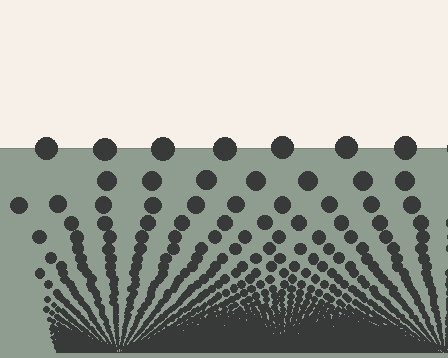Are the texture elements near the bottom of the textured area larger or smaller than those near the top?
Smaller. The gradient is inverted — elements near the bottom are smaller and denser.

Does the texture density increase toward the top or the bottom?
Density increases toward the bottom.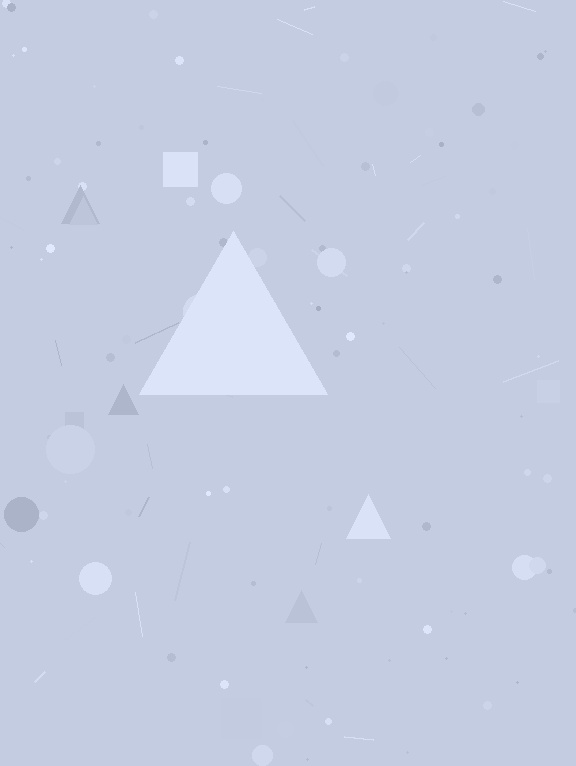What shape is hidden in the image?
A triangle is hidden in the image.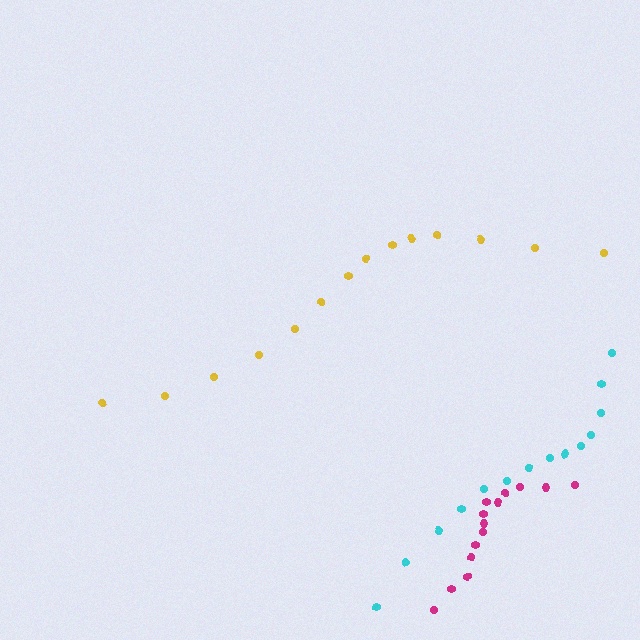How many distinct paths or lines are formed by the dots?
There are 3 distinct paths.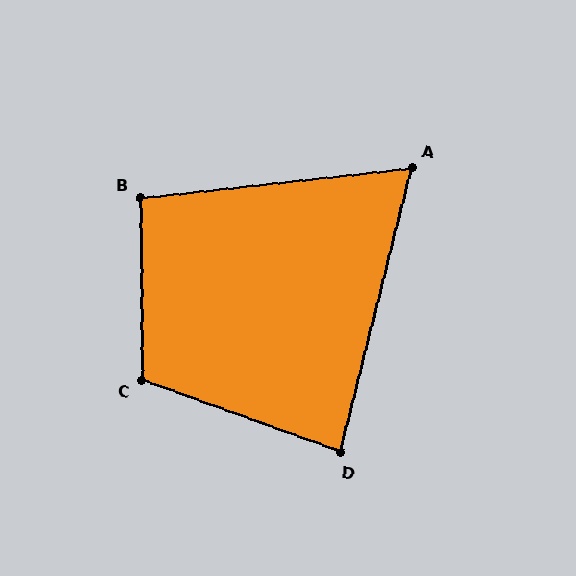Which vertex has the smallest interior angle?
A, at approximately 70 degrees.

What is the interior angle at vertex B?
Approximately 96 degrees (obtuse).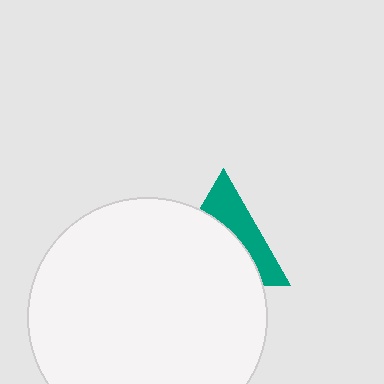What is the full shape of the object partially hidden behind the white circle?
The partially hidden object is a teal triangle.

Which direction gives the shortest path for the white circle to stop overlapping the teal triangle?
Moving down gives the shortest separation.